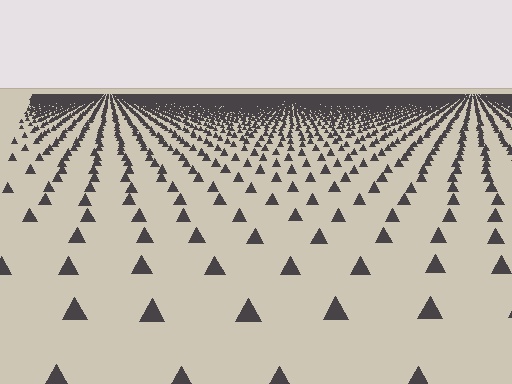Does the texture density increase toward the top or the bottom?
Density increases toward the top.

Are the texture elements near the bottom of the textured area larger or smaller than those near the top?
Larger. Near the bottom, elements are closer to the viewer and appear at a bigger on-screen size.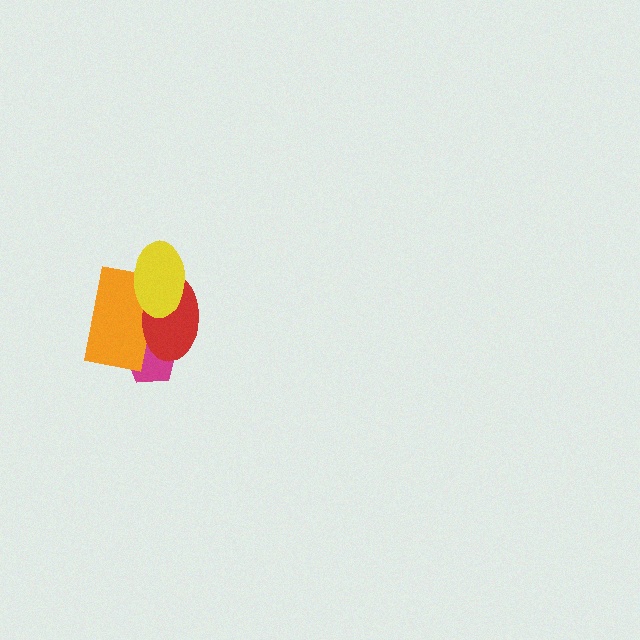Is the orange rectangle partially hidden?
Yes, it is partially covered by another shape.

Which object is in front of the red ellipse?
The yellow ellipse is in front of the red ellipse.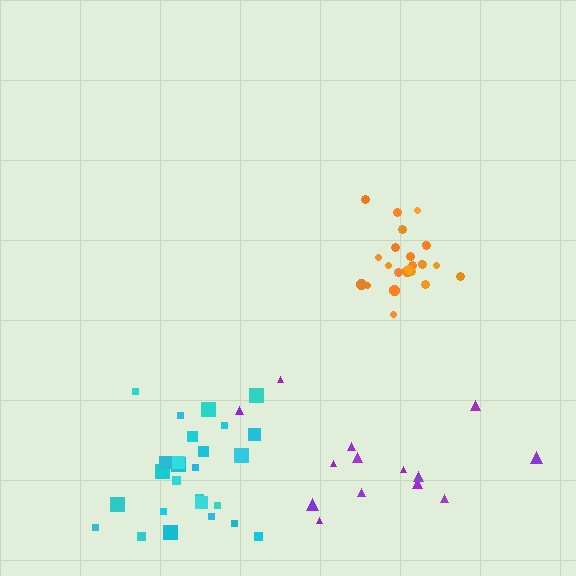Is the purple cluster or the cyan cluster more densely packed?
Cyan.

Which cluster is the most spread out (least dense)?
Purple.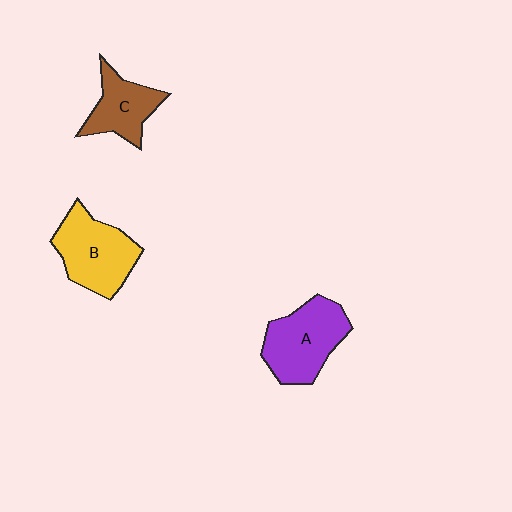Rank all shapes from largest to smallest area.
From largest to smallest: A (purple), B (yellow), C (brown).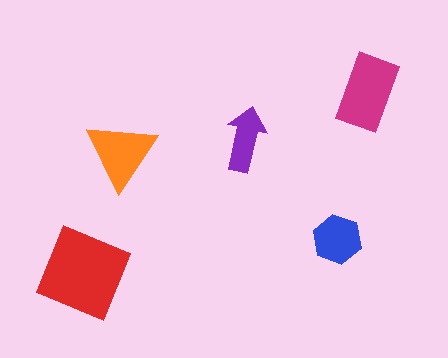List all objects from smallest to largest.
The purple arrow, the blue hexagon, the orange triangle, the magenta rectangle, the red diamond.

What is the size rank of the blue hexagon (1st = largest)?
4th.